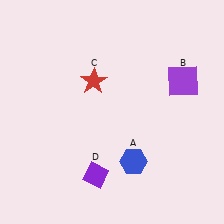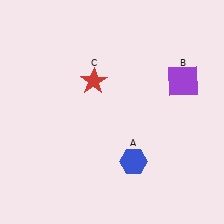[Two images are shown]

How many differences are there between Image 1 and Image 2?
There is 1 difference between the two images.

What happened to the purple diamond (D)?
The purple diamond (D) was removed in Image 2. It was in the bottom-left area of Image 1.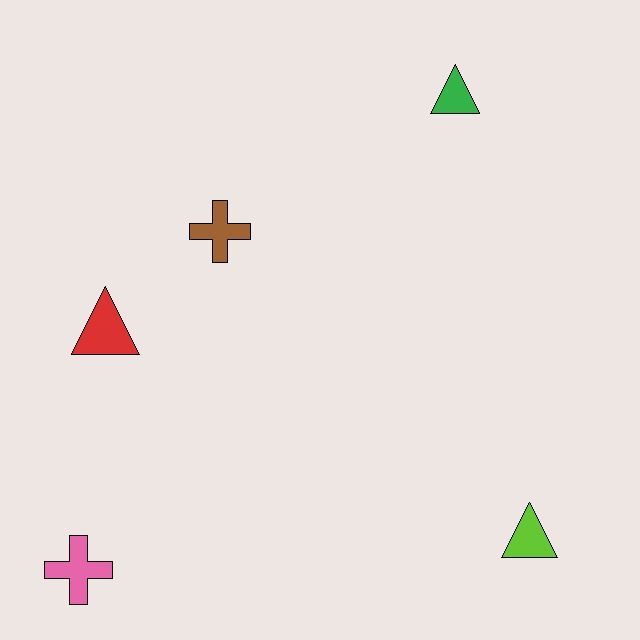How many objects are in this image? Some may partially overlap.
There are 5 objects.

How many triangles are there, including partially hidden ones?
There are 3 triangles.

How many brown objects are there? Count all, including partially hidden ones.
There is 1 brown object.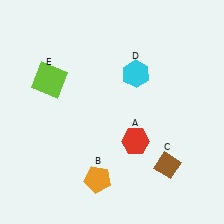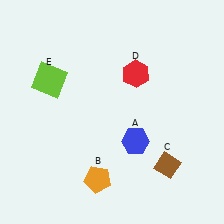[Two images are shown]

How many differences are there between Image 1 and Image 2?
There are 2 differences between the two images.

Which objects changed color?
A changed from red to blue. D changed from cyan to red.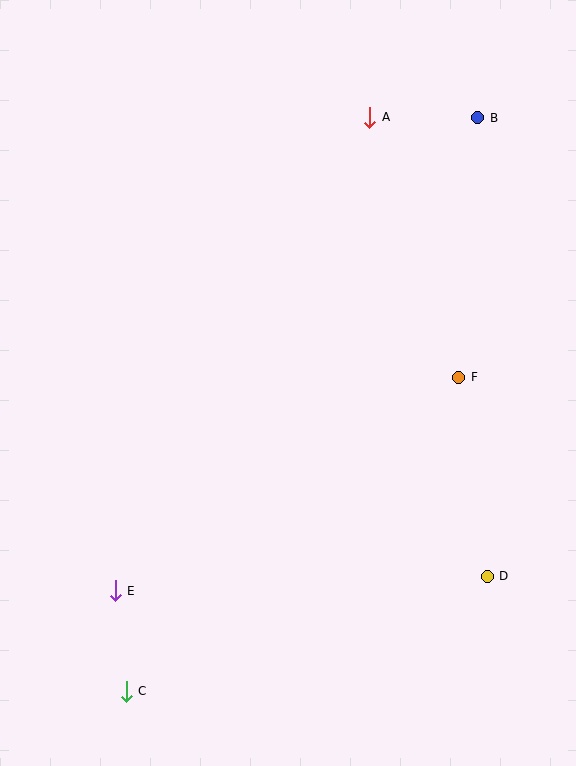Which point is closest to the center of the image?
Point F at (459, 377) is closest to the center.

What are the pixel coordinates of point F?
Point F is at (459, 377).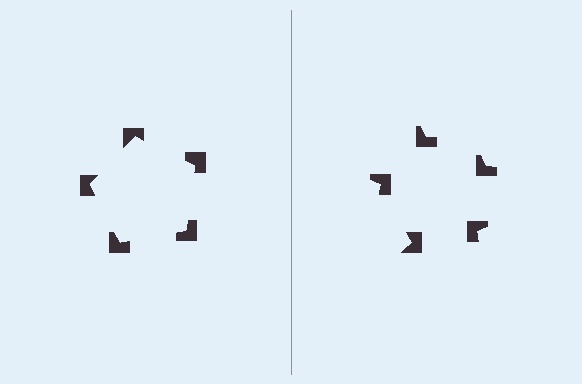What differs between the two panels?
The notched squares are positioned identically on both sides; only the wedge orientations differ. On the left they align to a pentagon; on the right they are misaligned.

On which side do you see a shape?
An illusory pentagon appears on the left side. On the right side the wedge cuts are rotated, so no coherent shape forms.